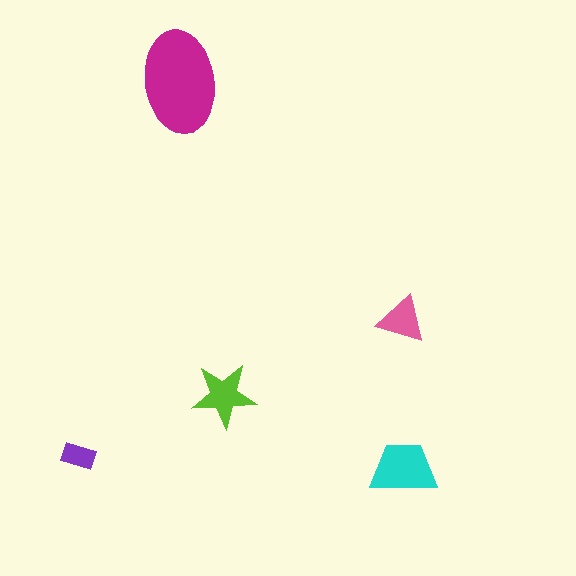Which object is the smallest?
The purple rectangle.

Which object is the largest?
The magenta ellipse.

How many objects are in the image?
There are 5 objects in the image.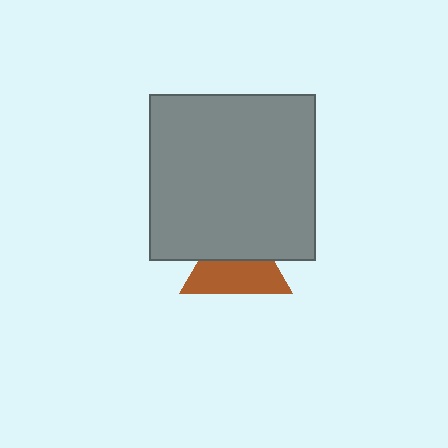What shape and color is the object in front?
The object in front is a gray square.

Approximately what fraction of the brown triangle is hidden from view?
Roughly 45% of the brown triangle is hidden behind the gray square.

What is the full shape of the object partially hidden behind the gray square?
The partially hidden object is a brown triangle.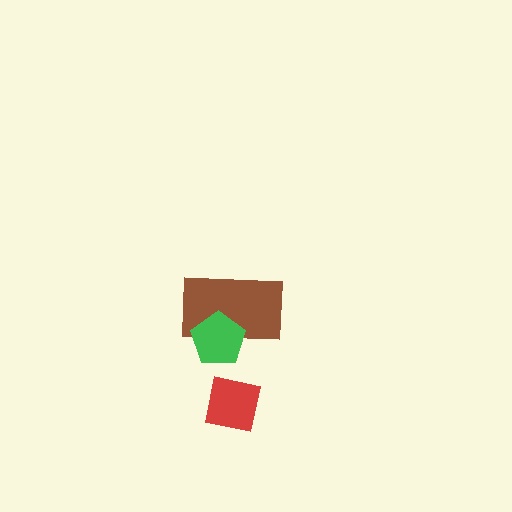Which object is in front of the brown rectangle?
The green pentagon is in front of the brown rectangle.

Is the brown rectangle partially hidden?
Yes, it is partially covered by another shape.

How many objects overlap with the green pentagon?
1 object overlaps with the green pentagon.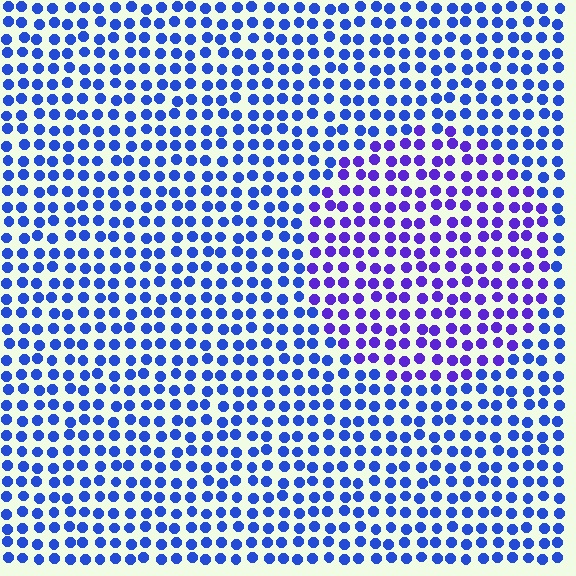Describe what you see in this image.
The image is filled with small blue elements in a uniform arrangement. A circle-shaped region is visible where the elements are tinted to a slightly different hue, forming a subtle color boundary.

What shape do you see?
I see a circle.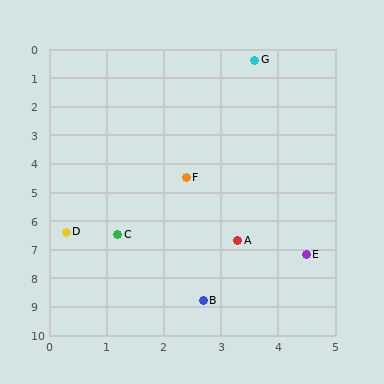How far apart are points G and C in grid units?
Points G and C are about 6.6 grid units apart.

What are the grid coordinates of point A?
Point A is at approximately (3.3, 6.7).